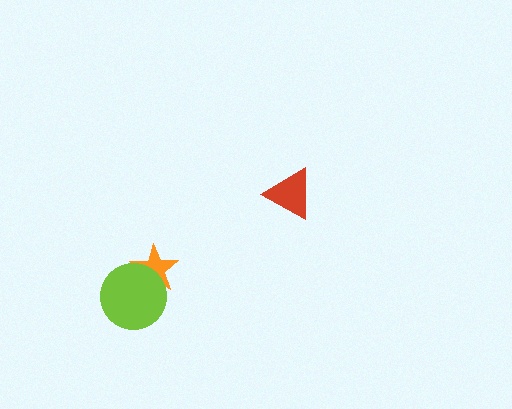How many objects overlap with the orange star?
1 object overlaps with the orange star.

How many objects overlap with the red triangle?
0 objects overlap with the red triangle.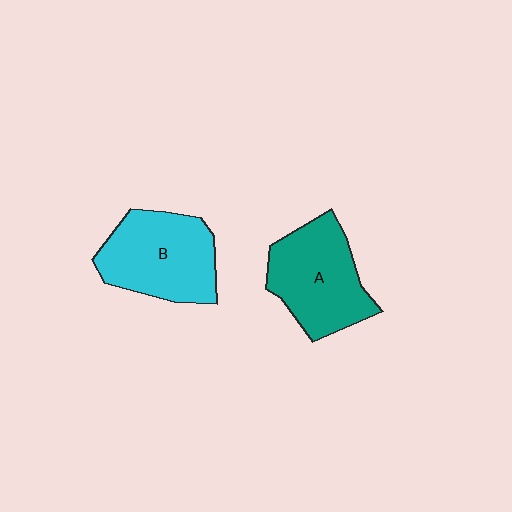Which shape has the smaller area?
Shape A (teal).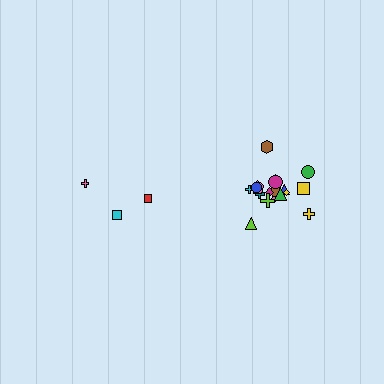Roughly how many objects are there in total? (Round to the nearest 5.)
Roughly 20 objects in total.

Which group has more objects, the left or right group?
The right group.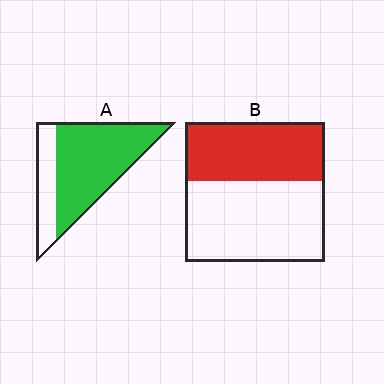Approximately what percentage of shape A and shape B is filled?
A is approximately 75% and B is approximately 40%.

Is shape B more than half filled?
No.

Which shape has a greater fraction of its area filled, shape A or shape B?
Shape A.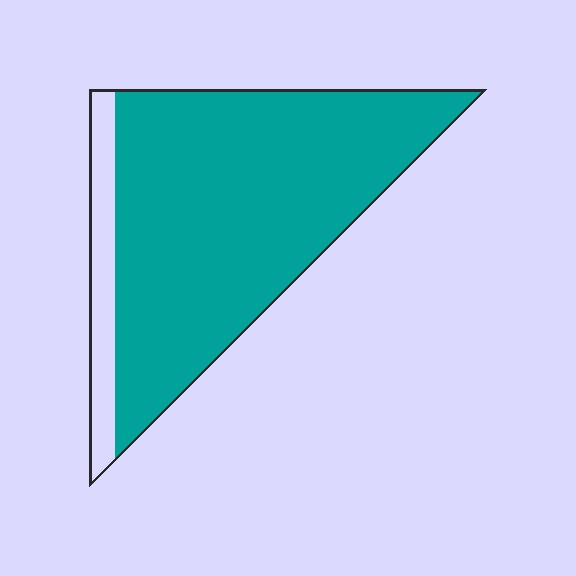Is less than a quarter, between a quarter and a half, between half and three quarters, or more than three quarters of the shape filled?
More than three quarters.